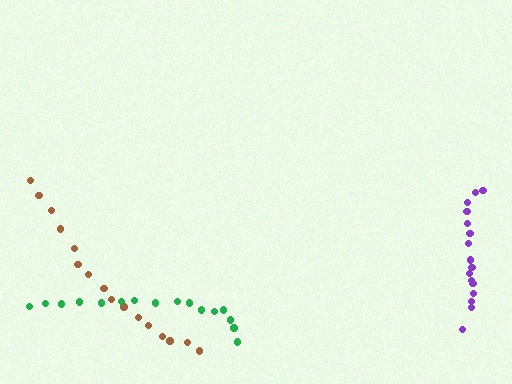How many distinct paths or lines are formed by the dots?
There are 3 distinct paths.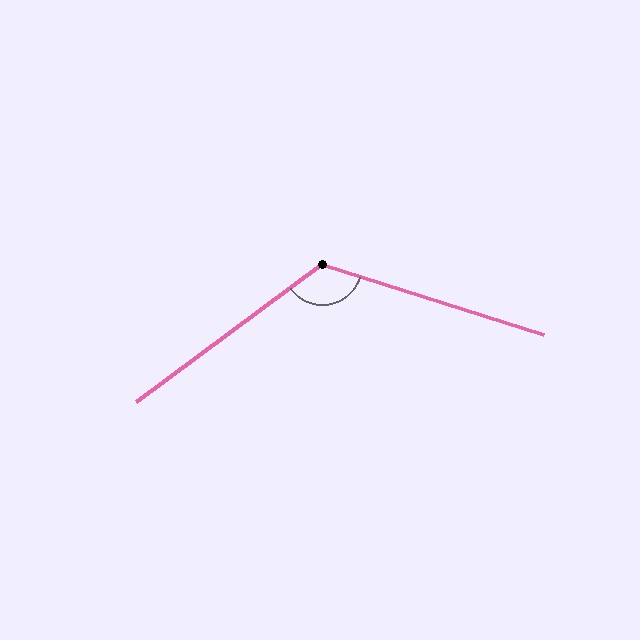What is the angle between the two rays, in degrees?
Approximately 126 degrees.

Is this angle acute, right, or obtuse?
It is obtuse.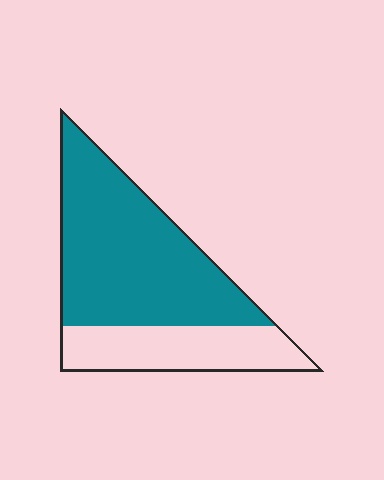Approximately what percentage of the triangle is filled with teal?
Approximately 70%.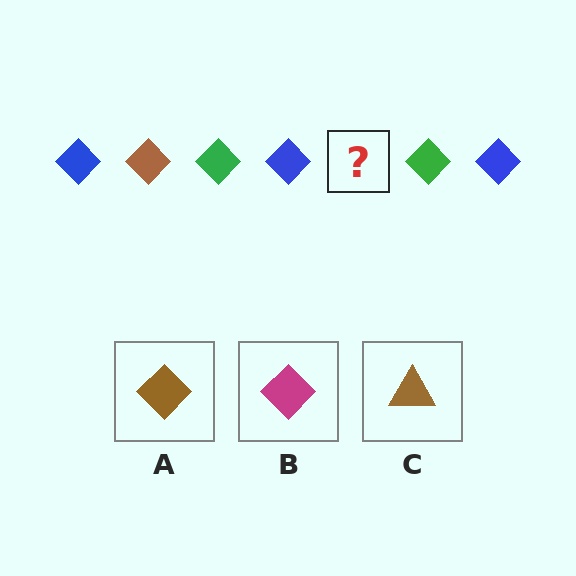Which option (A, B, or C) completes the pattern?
A.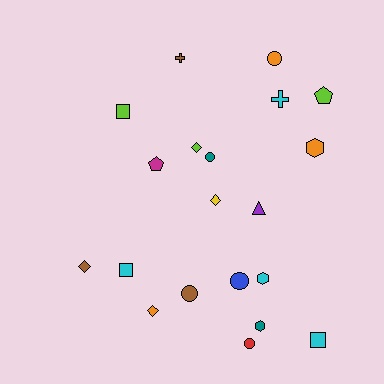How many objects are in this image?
There are 20 objects.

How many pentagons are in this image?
There are 2 pentagons.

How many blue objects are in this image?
There is 1 blue object.